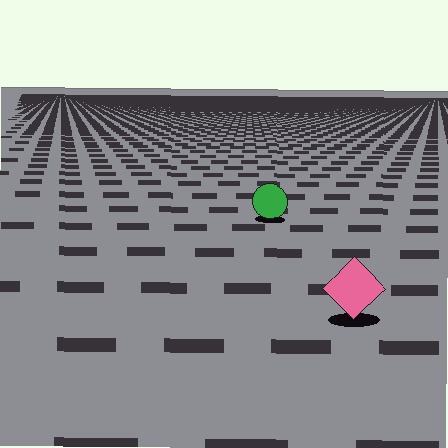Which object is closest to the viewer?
The pink diamond is closest. The texture marks near it are larger and more spread out.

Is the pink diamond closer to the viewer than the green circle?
Yes. The pink diamond is closer — you can tell from the texture gradient: the ground texture is coarser near it.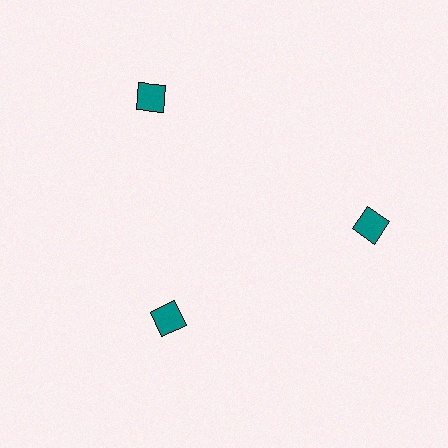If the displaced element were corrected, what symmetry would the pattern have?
It would have 3-fold rotational symmetry — the pattern would map onto itself every 120 degrees.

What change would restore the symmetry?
The symmetry would be restored by moving it outward, back onto the ring so that all 3 squares sit at equal angles and equal distance from the center.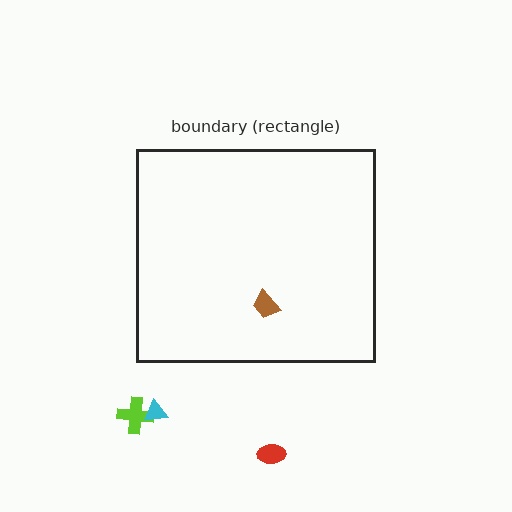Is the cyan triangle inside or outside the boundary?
Outside.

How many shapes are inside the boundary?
1 inside, 3 outside.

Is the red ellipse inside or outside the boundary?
Outside.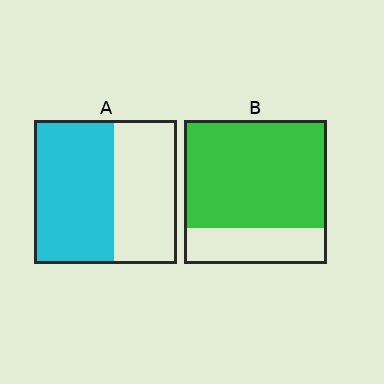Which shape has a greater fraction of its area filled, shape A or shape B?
Shape B.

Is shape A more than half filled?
Yes.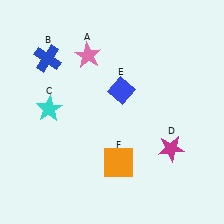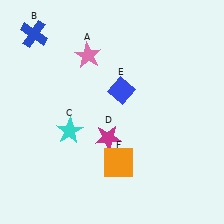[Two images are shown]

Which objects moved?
The objects that moved are: the blue cross (B), the cyan star (C), the magenta star (D).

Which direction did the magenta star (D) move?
The magenta star (D) moved left.